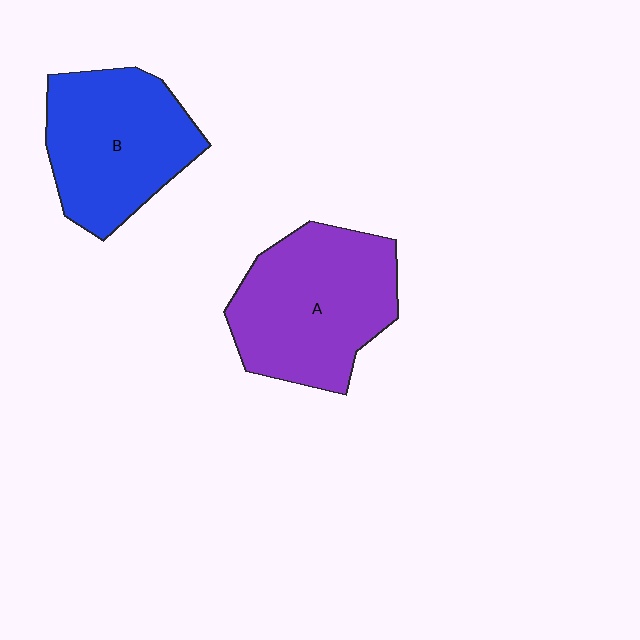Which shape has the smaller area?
Shape B (blue).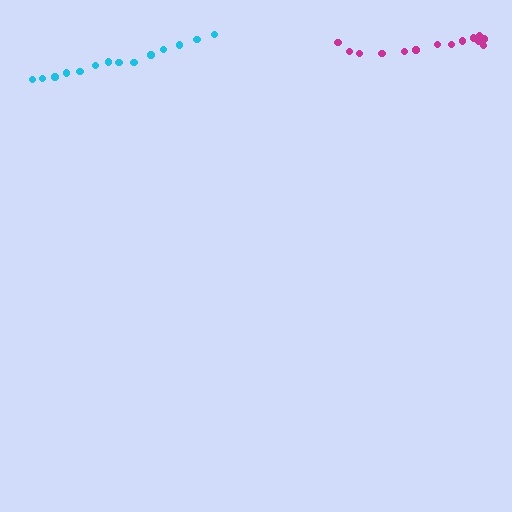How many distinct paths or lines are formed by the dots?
There are 2 distinct paths.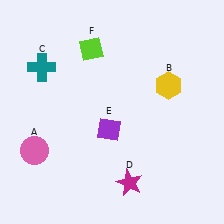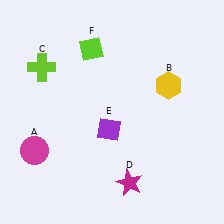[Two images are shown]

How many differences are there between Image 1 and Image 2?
There are 2 differences between the two images.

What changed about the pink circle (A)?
In Image 1, A is pink. In Image 2, it changed to magenta.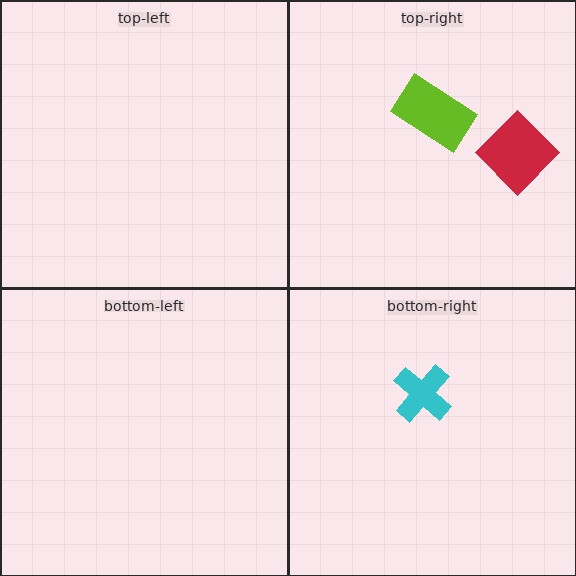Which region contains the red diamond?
The top-right region.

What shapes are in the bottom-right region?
The cyan cross.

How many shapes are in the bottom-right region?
1.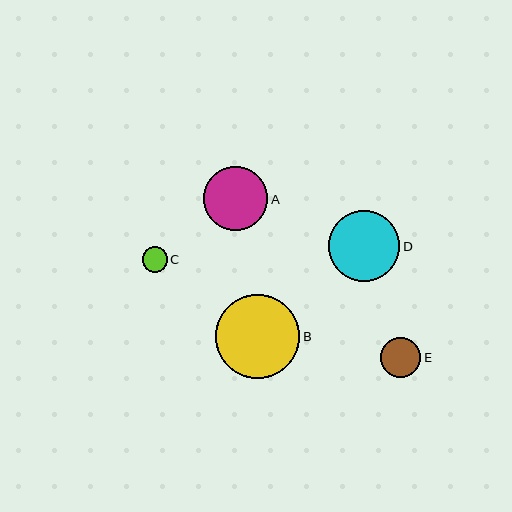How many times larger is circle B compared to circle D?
Circle B is approximately 1.2 times the size of circle D.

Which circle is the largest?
Circle B is the largest with a size of approximately 84 pixels.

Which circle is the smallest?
Circle C is the smallest with a size of approximately 25 pixels.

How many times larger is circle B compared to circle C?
Circle B is approximately 3.3 times the size of circle C.